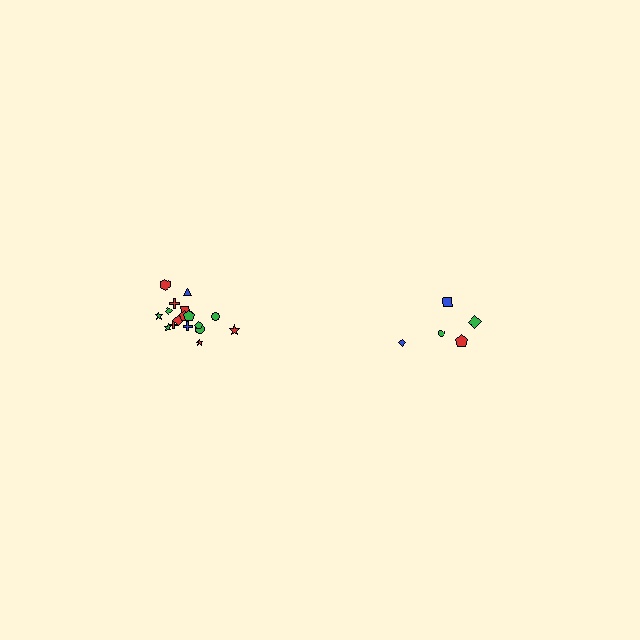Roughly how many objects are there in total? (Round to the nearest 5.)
Roughly 25 objects in total.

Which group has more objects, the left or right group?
The left group.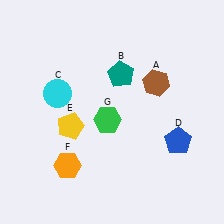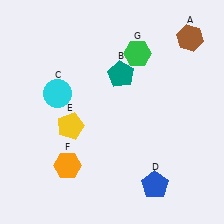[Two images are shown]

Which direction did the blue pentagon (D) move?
The blue pentagon (D) moved down.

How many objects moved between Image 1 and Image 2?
3 objects moved between the two images.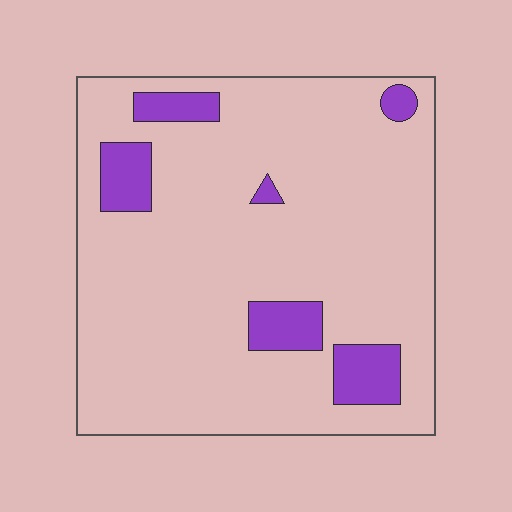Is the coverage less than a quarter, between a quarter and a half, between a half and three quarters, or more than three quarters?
Less than a quarter.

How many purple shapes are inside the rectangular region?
6.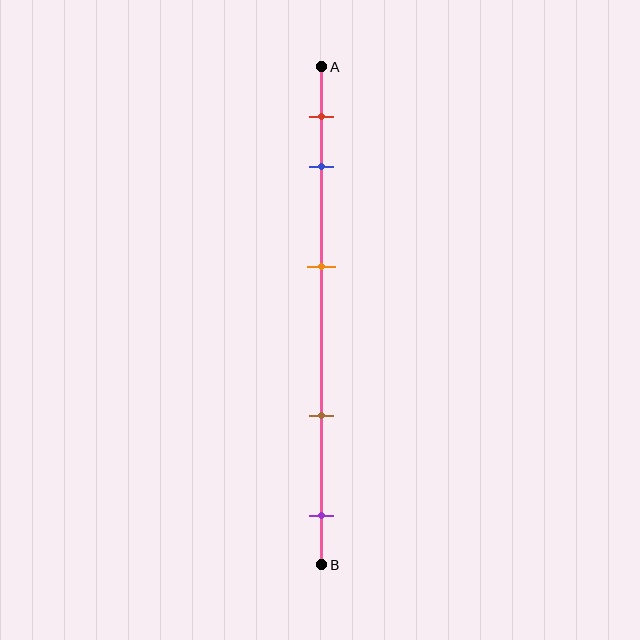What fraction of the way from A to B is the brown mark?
The brown mark is approximately 70% (0.7) of the way from A to B.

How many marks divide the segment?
There are 5 marks dividing the segment.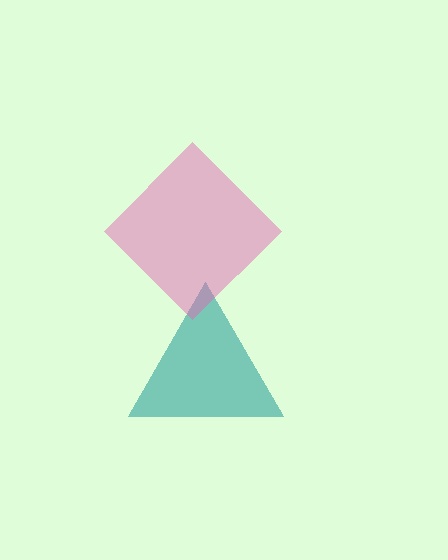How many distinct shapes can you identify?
There are 2 distinct shapes: a teal triangle, a pink diamond.